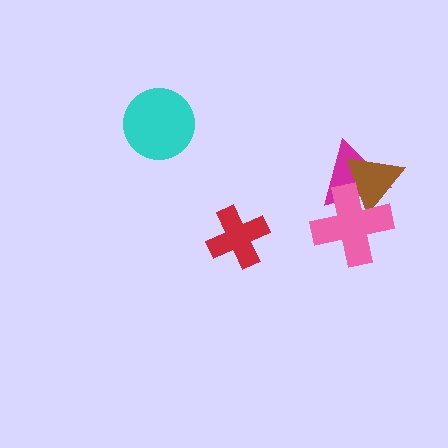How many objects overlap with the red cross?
0 objects overlap with the red cross.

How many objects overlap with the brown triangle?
2 objects overlap with the brown triangle.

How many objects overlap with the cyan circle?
0 objects overlap with the cyan circle.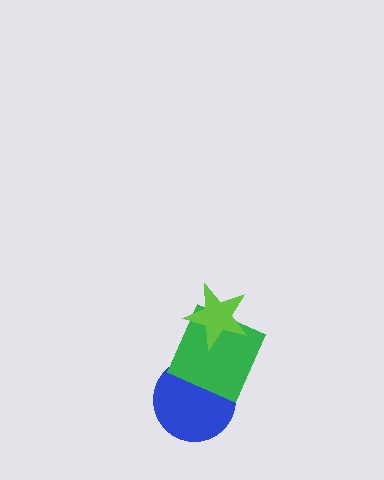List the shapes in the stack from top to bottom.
From top to bottom: the lime star, the green square, the blue circle.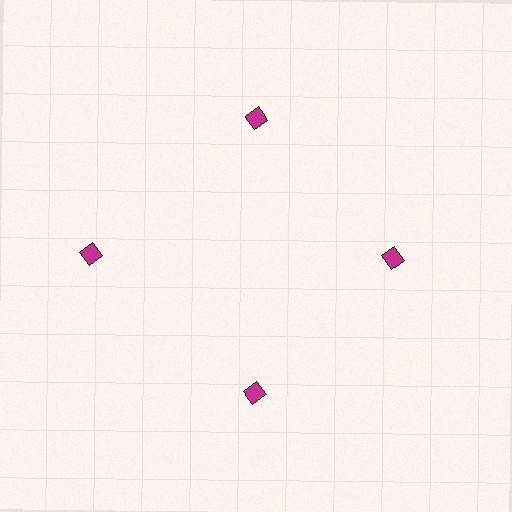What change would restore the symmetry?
The symmetry would be restored by moving it inward, back onto the ring so that all 4 diamonds sit at equal angles and equal distance from the center.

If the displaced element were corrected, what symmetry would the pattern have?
It would have 4-fold rotational symmetry — the pattern would map onto itself every 90 degrees.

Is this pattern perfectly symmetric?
No. The 4 magenta diamonds are arranged in a ring, but one element near the 9 o'clock position is pushed outward from the center, breaking the 4-fold rotational symmetry.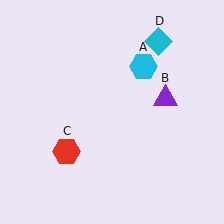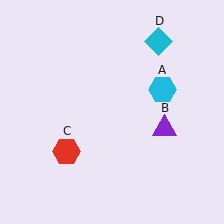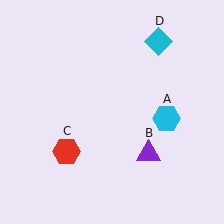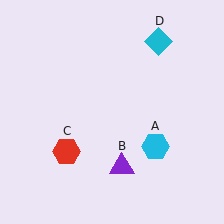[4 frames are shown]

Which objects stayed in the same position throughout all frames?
Red hexagon (object C) and cyan diamond (object D) remained stationary.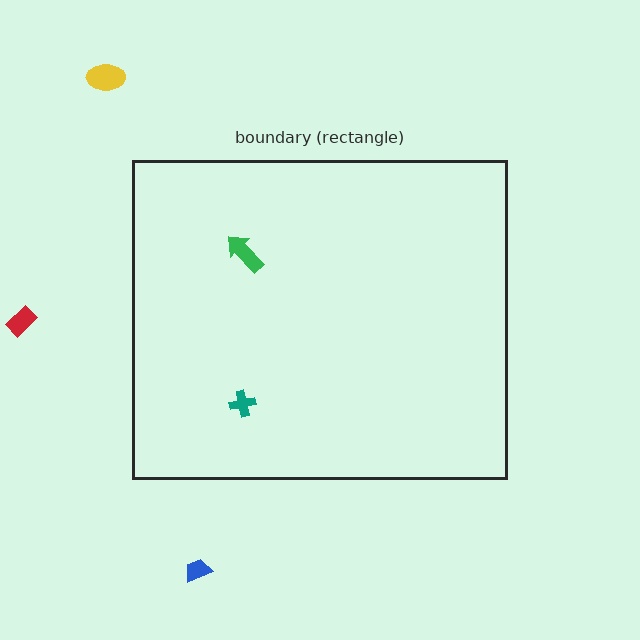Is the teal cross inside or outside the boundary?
Inside.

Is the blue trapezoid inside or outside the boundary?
Outside.